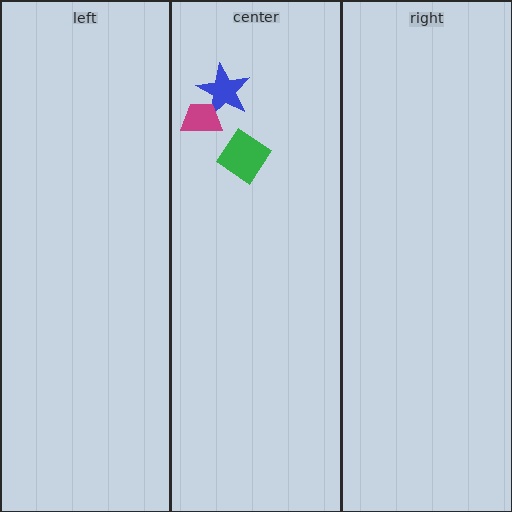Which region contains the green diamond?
The center region.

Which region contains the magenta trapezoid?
The center region.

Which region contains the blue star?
The center region.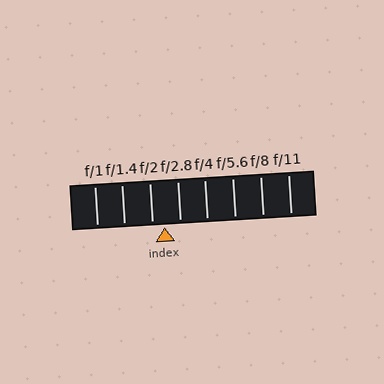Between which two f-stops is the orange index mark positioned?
The index mark is between f/2 and f/2.8.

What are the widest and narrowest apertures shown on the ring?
The widest aperture shown is f/1 and the narrowest is f/11.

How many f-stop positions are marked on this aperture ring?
There are 8 f-stop positions marked.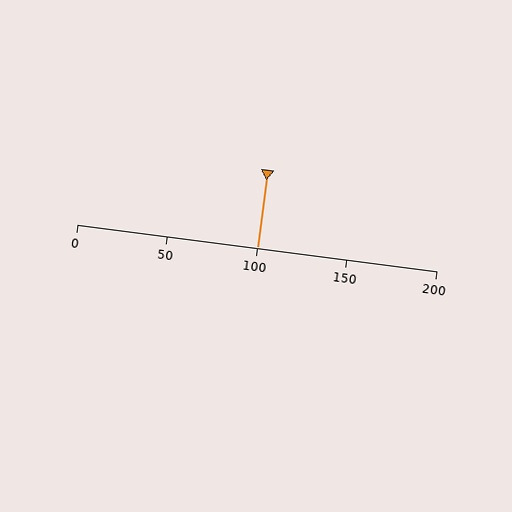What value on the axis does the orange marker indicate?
The marker indicates approximately 100.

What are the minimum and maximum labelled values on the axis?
The axis runs from 0 to 200.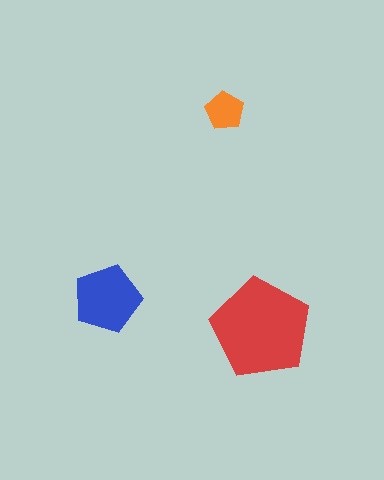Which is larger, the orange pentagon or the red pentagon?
The red one.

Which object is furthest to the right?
The red pentagon is rightmost.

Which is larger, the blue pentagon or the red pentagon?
The red one.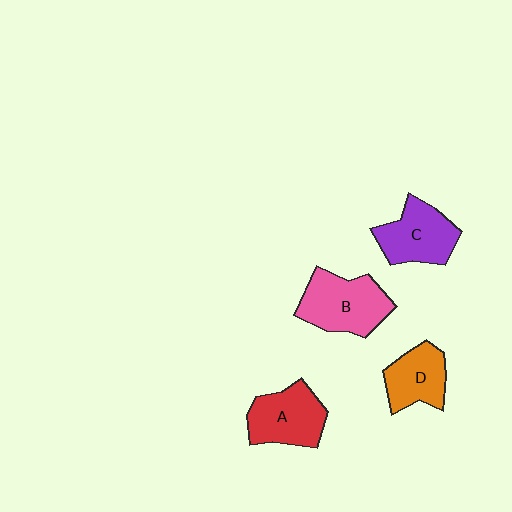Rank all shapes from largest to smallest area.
From largest to smallest: B (pink), A (red), C (purple), D (orange).